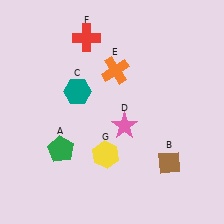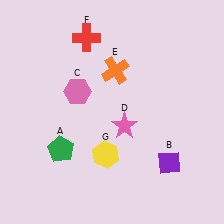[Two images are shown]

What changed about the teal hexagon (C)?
In Image 1, C is teal. In Image 2, it changed to pink.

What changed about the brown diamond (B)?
In Image 1, B is brown. In Image 2, it changed to purple.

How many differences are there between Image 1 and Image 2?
There are 2 differences between the two images.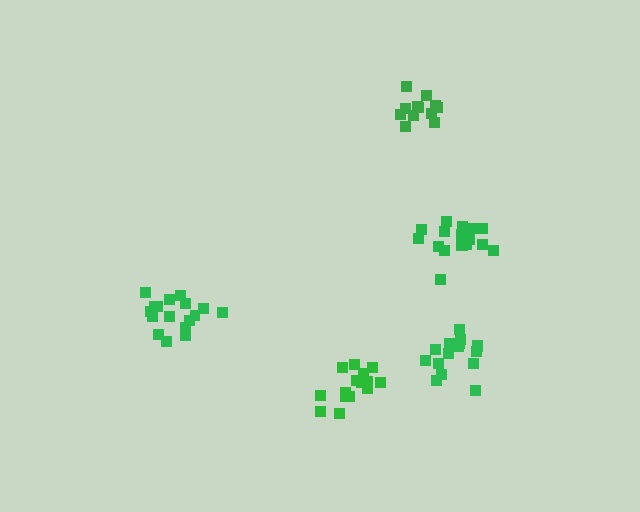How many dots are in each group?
Group 1: 15 dots, Group 2: 18 dots, Group 3: 17 dots, Group 4: 12 dots, Group 5: 18 dots (80 total).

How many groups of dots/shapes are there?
There are 5 groups.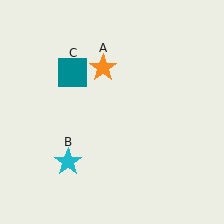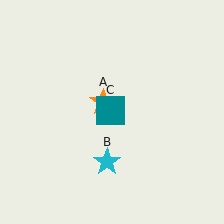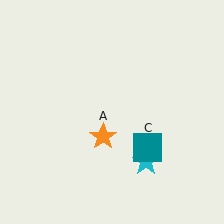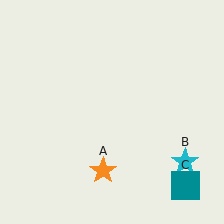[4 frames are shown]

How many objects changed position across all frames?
3 objects changed position: orange star (object A), cyan star (object B), teal square (object C).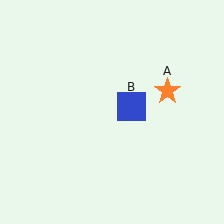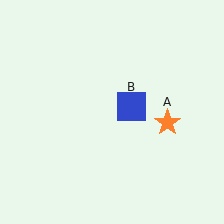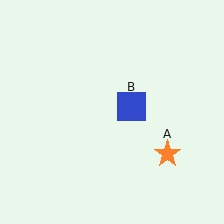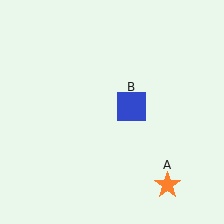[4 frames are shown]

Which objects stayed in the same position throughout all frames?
Blue square (object B) remained stationary.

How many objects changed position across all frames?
1 object changed position: orange star (object A).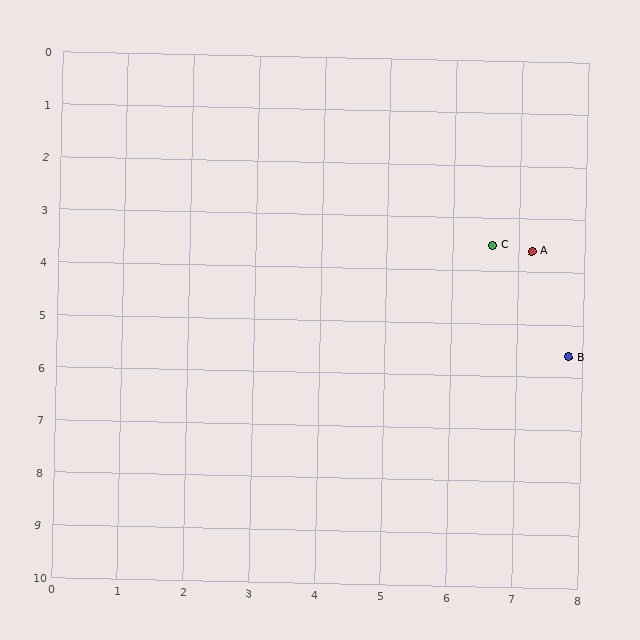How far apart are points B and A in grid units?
Points B and A are about 2.1 grid units apart.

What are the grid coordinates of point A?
Point A is at approximately (7.2, 3.6).